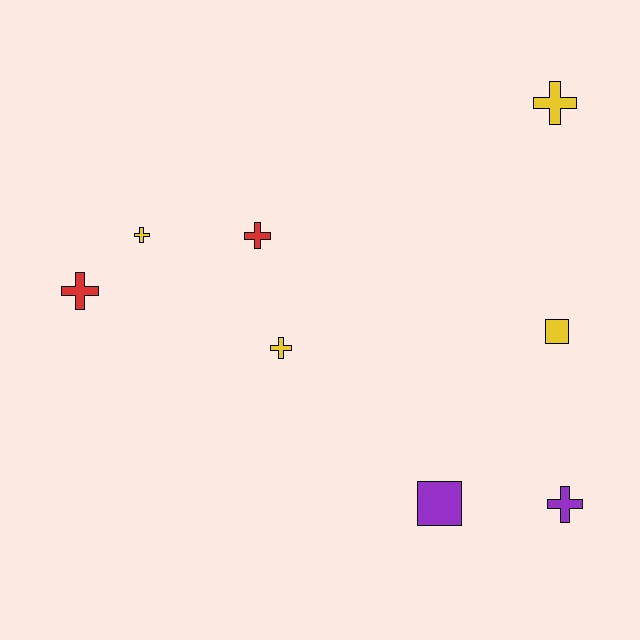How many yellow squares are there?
There is 1 yellow square.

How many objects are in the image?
There are 8 objects.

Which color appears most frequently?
Yellow, with 4 objects.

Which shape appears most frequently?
Cross, with 6 objects.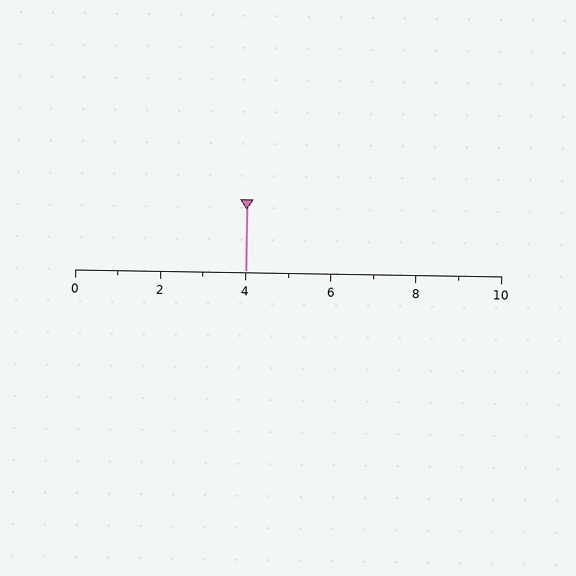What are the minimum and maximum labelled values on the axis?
The axis runs from 0 to 10.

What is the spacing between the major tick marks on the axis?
The major ticks are spaced 2 apart.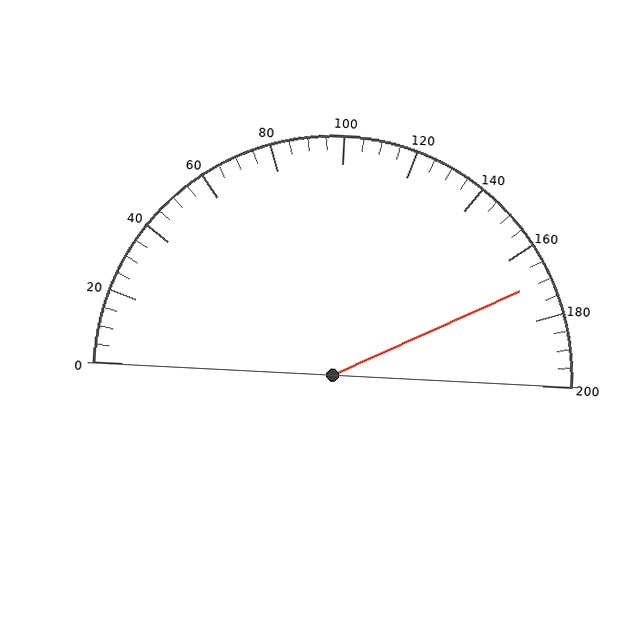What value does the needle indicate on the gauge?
The needle indicates approximately 170.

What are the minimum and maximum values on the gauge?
The gauge ranges from 0 to 200.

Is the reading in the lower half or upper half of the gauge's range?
The reading is in the upper half of the range (0 to 200).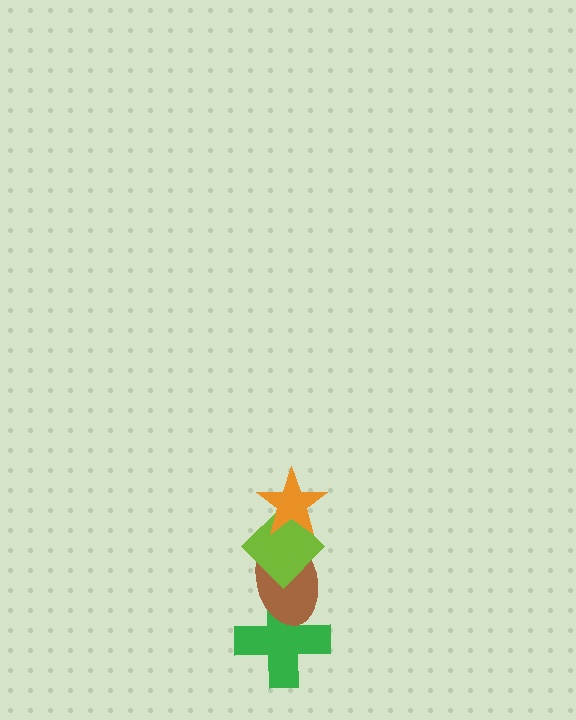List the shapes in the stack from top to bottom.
From top to bottom: the orange star, the lime diamond, the brown ellipse, the green cross.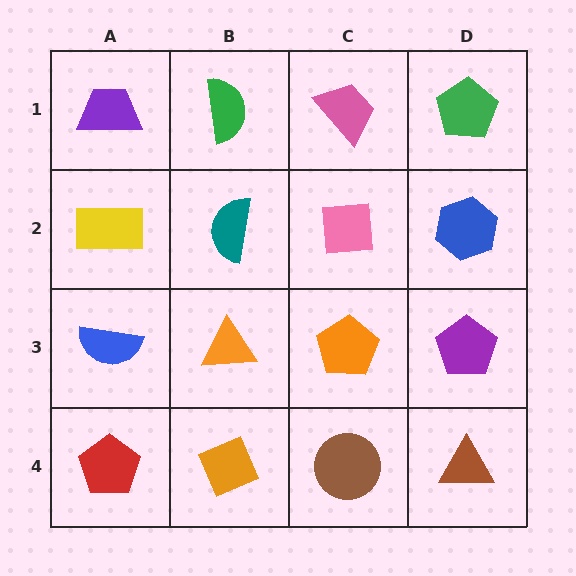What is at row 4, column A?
A red pentagon.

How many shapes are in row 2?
4 shapes.